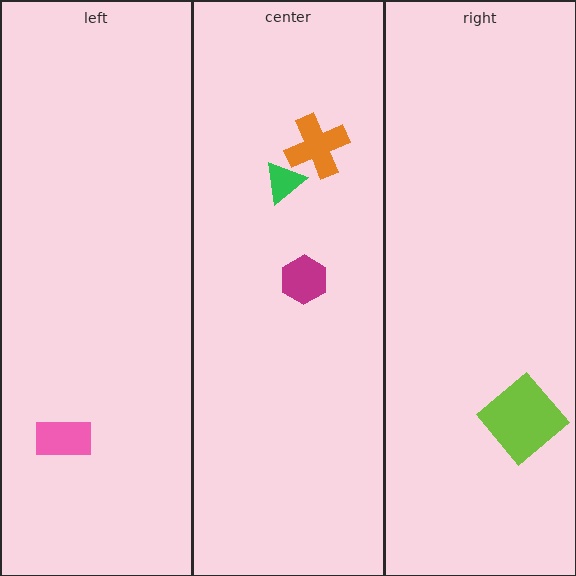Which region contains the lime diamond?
The right region.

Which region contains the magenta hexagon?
The center region.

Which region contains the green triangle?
The center region.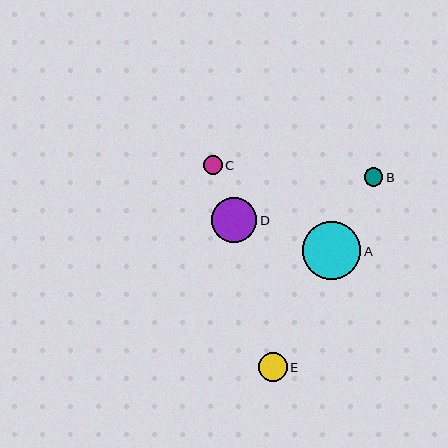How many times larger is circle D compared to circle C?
Circle D is approximately 2.4 times the size of circle C.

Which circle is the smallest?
Circle B is the smallest with a size of approximately 19 pixels.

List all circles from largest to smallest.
From largest to smallest: A, D, E, C, B.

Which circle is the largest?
Circle A is the largest with a size of approximately 58 pixels.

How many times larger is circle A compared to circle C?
Circle A is approximately 3.0 times the size of circle C.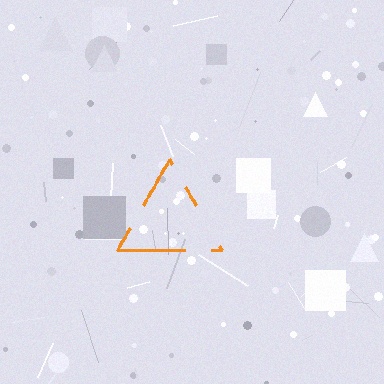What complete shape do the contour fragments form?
The contour fragments form a triangle.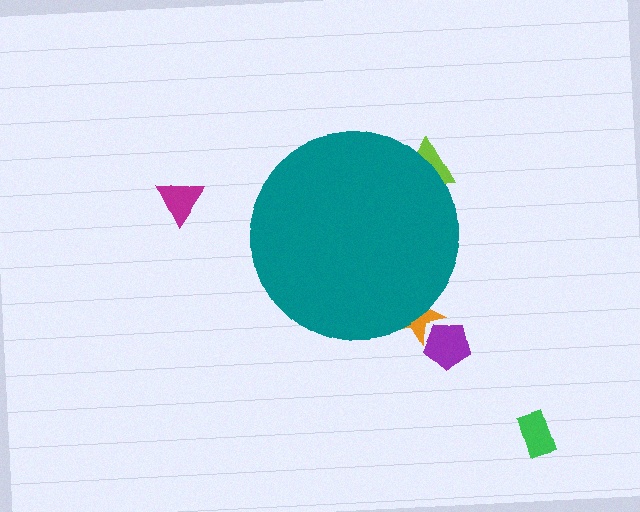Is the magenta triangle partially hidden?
No, the magenta triangle is fully visible.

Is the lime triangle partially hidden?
Yes, the lime triangle is partially hidden behind the teal circle.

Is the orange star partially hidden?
Yes, the orange star is partially hidden behind the teal circle.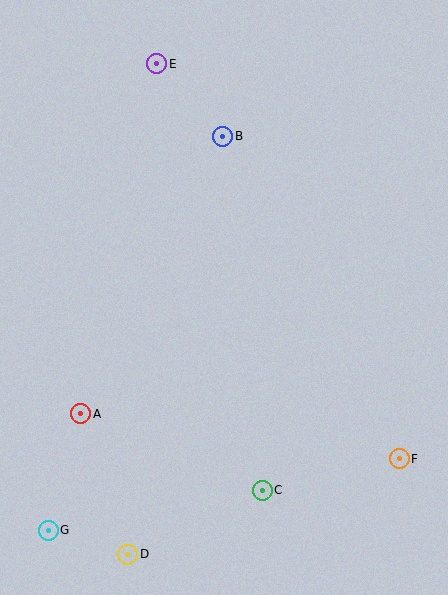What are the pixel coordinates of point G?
Point G is at (48, 530).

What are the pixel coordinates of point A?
Point A is at (81, 414).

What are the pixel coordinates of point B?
Point B is at (223, 136).